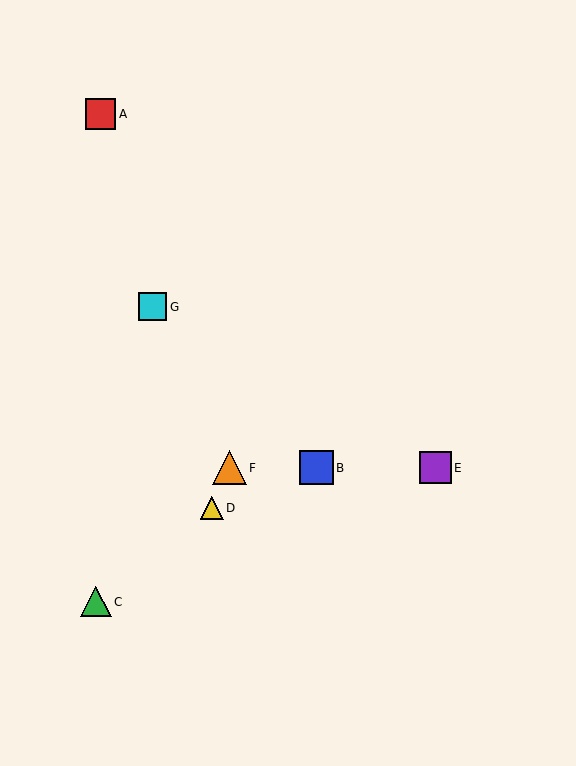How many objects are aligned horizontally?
3 objects (B, E, F) are aligned horizontally.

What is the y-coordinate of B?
Object B is at y≈468.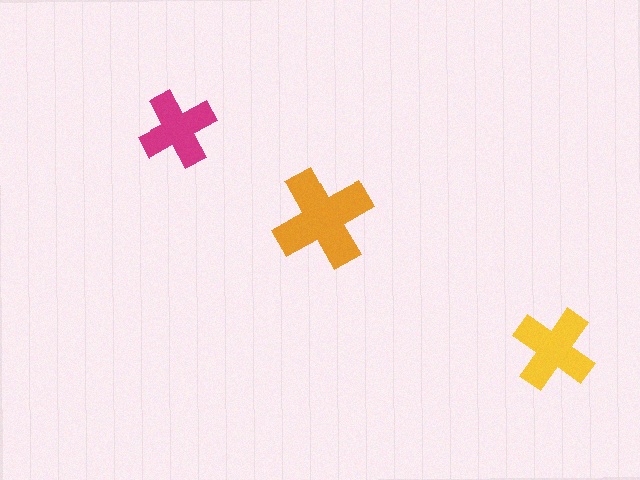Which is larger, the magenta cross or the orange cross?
The orange one.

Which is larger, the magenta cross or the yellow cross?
The yellow one.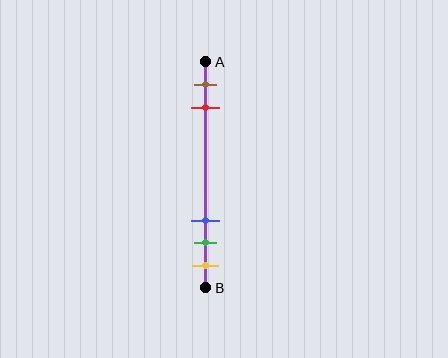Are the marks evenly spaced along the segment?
No, the marks are not evenly spaced.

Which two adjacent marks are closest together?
The green and yellow marks are the closest adjacent pair.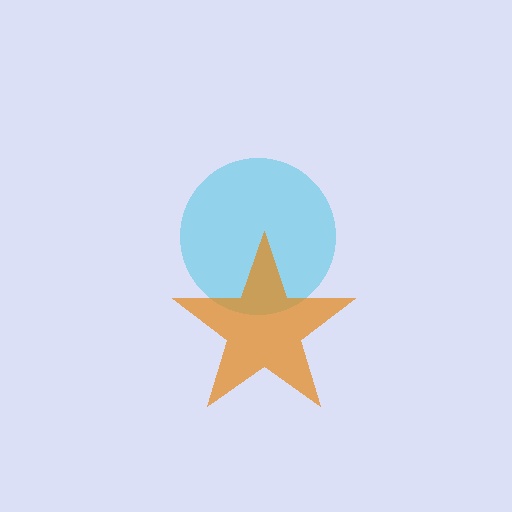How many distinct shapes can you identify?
There are 2 distinct shapes: a cyan circle, an orange star.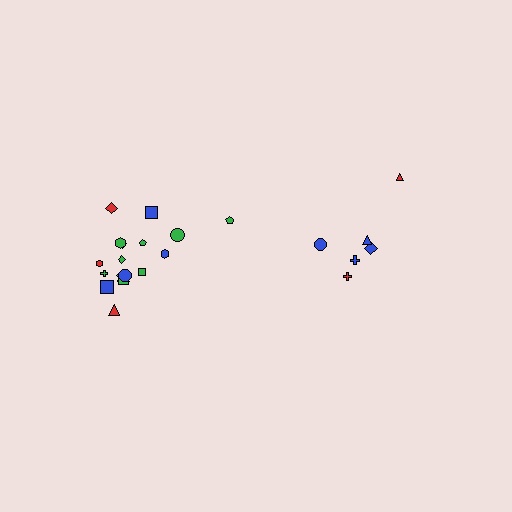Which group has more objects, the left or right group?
The left group.